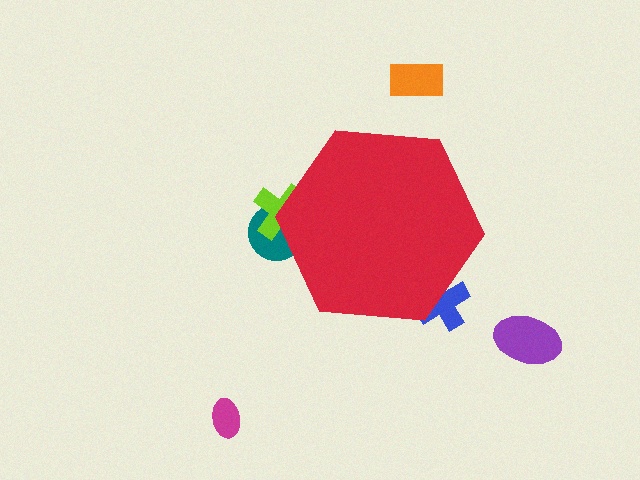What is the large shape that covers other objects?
A red hexagon.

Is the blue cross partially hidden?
Yes, the blue cross is partially hidden behind the red hexagon.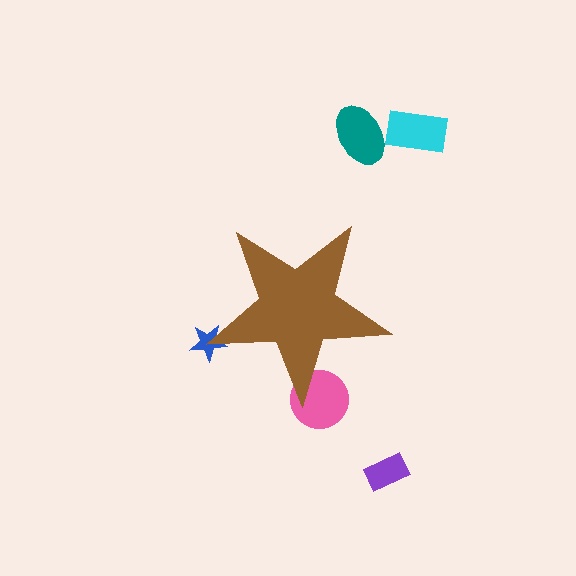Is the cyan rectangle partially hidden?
No, the cyan rectangle is fully visible.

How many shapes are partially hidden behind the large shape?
2 shapes are partially hidden.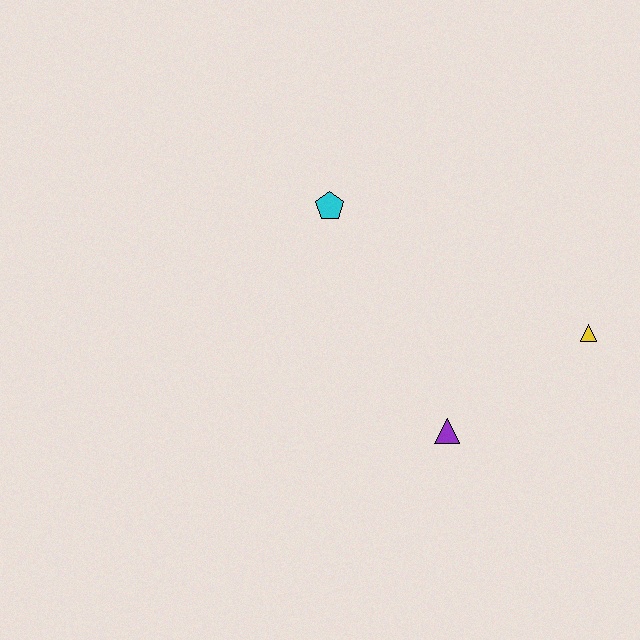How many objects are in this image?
There are 3 objects.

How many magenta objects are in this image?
There are no magenta objects.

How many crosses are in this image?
There are no crosses.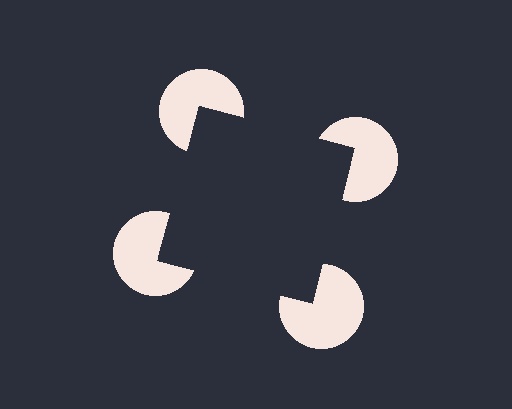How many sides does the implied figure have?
4 sides.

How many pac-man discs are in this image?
There are 4 — one at each vertex of the illusory square.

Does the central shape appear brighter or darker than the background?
It typically appears slightly darker than the background, even though no actual brightness change is drawn.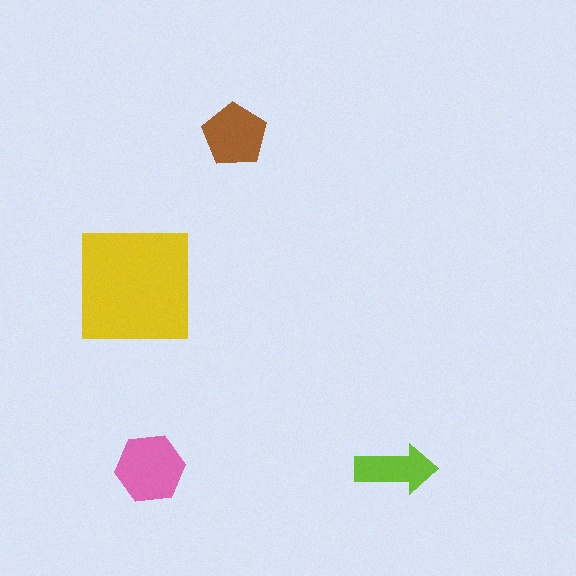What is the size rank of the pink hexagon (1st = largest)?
2nd.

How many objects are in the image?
There are 4 objects in the image.